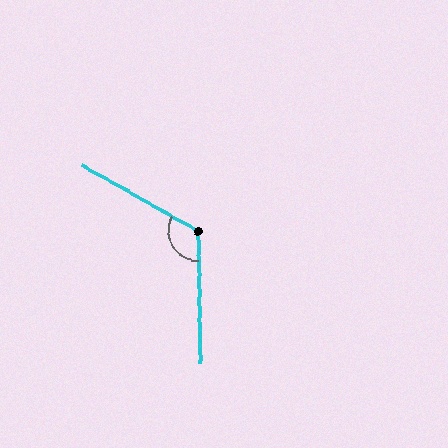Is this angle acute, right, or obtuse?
It is obtuse.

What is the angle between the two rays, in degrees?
Approximately 120 degrees.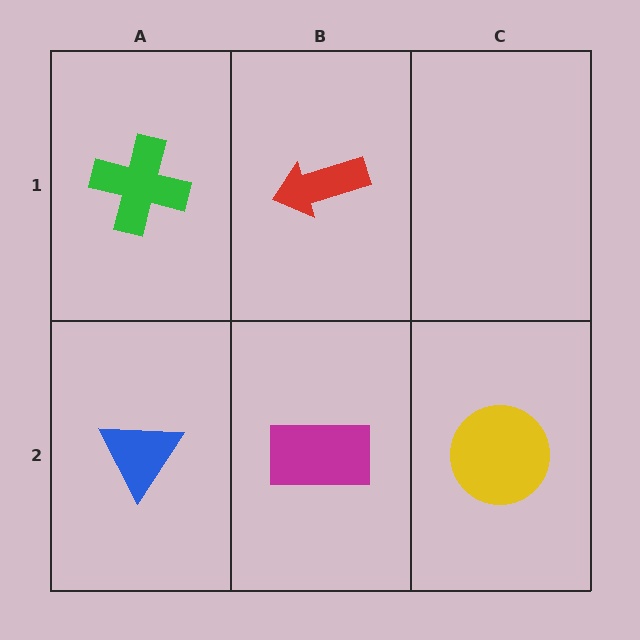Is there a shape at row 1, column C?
No, that cell is empty.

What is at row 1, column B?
A red arrow.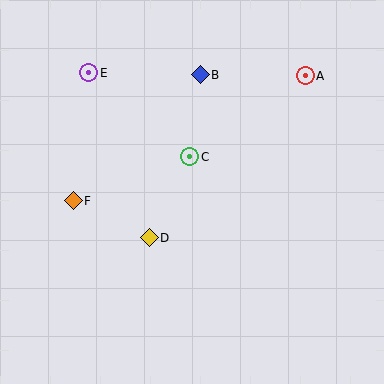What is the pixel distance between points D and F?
The distance between D and F is 85 pixels.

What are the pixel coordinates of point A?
Point A is at (305, 76).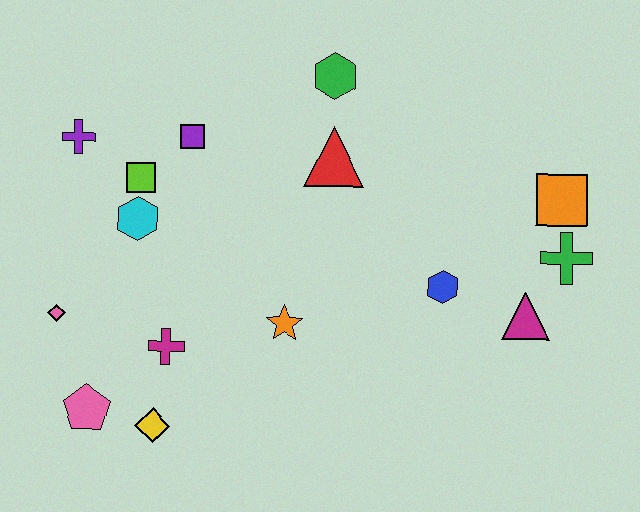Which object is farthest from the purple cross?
The green cross is farthest from the purple cross.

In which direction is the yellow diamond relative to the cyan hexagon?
The yellow diamond is below the cyan hexagon.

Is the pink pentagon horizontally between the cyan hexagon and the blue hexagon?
No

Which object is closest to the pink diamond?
The pink pentagon is closest to the pink diamond.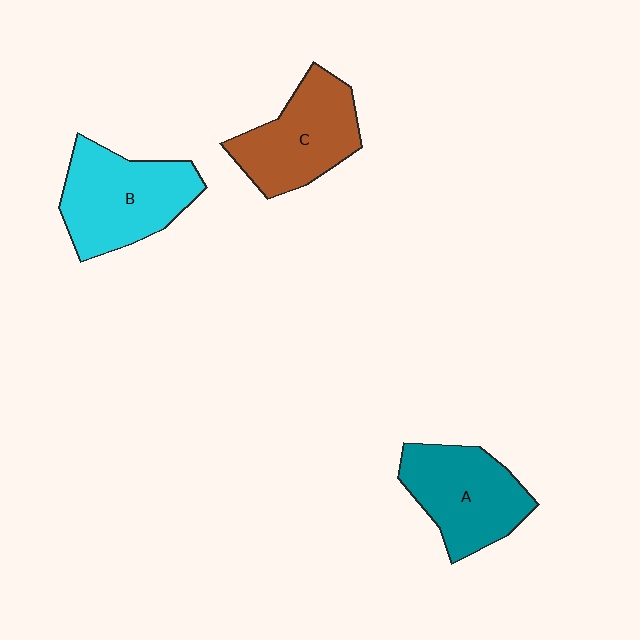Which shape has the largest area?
Shape B (cyan).